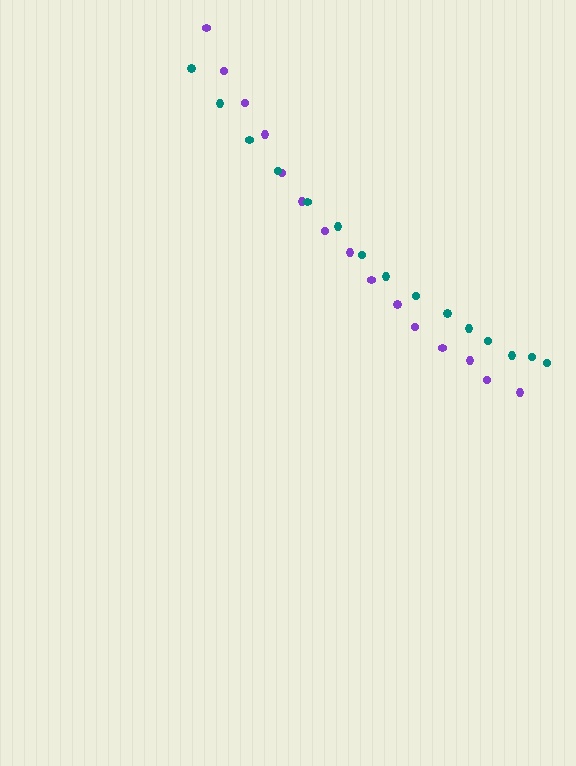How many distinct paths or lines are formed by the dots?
There are 2 distinct paths.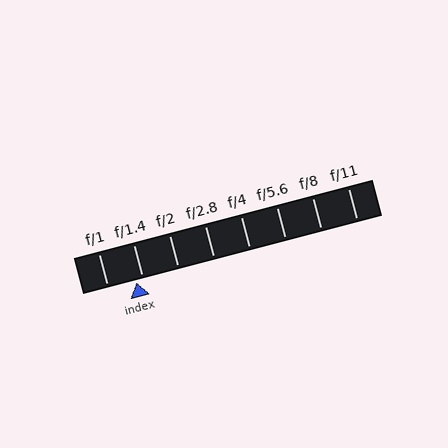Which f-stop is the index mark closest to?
The index mark is closest to f/1.4.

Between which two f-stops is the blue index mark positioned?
The index mark is between f/1 and f/1.4.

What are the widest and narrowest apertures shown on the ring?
The widest aperture shown is f/1 and the narrowest is f/11.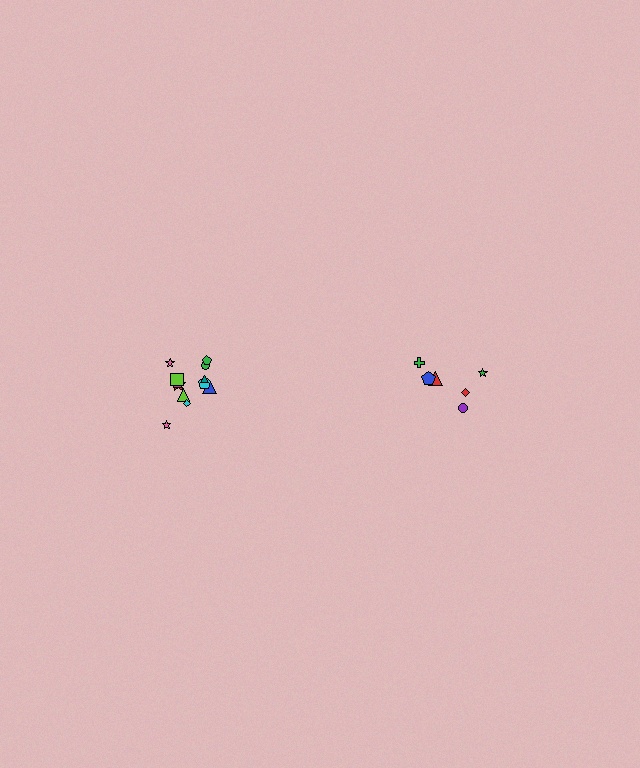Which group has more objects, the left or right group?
The left group.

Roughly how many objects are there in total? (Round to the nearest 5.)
Roughly 20 objects in total.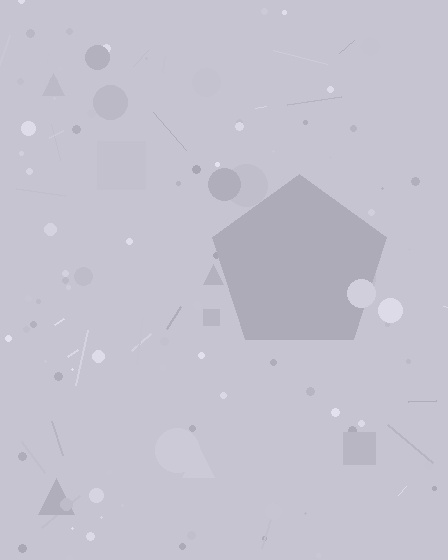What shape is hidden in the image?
A pentagon is hidden in the image.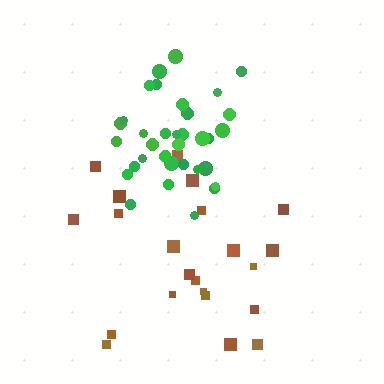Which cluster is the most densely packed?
Green.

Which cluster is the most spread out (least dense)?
Brown.